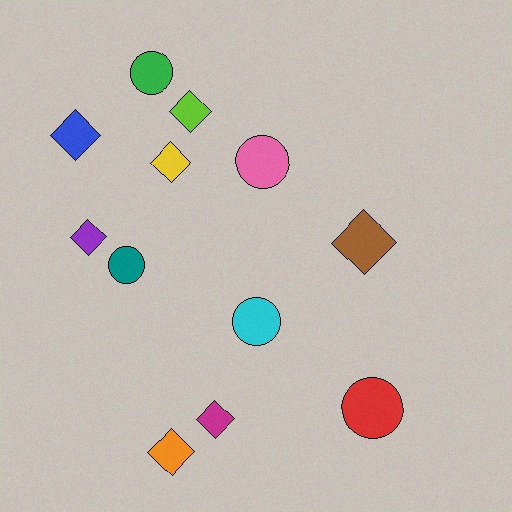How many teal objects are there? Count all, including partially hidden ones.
There is 1 teal object.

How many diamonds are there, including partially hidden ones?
There are 7 diamonds.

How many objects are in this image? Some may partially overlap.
There are 12 objects.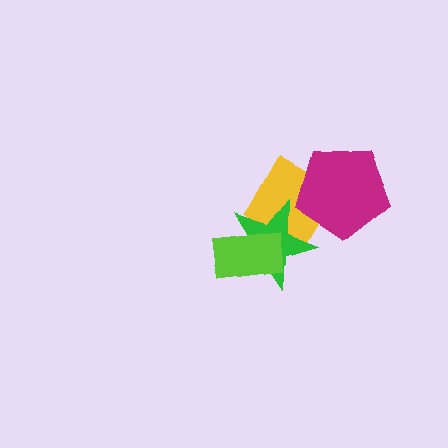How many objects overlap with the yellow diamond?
3 objects overlap with the yellow diamond.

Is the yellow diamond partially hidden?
Yes, it is partially covered by another shape.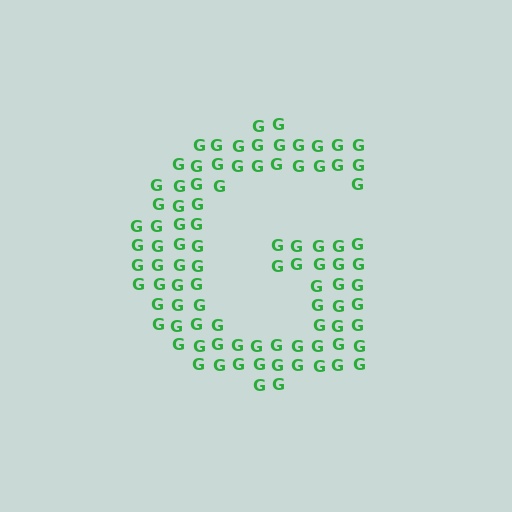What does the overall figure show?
The overall figure shows the letter G.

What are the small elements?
The small elements are letter G's.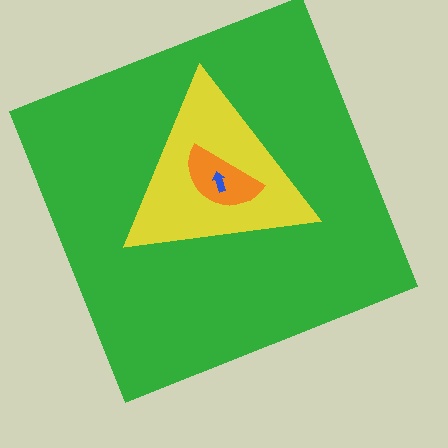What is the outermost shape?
The green square.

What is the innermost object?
The blue arrow.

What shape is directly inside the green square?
The yellow triangle.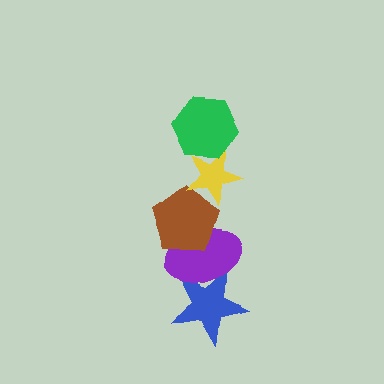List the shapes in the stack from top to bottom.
From top to bottom: the green hexagon, the yellow star, the brown pentagon, the purple ellipse, the blue star.